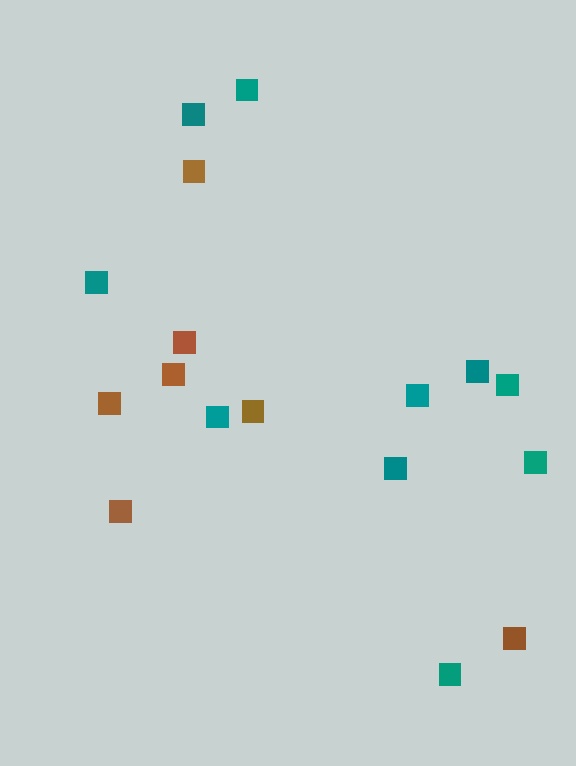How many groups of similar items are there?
There are 2 groups: one group of brown squares (7) and one group of teal squares (10).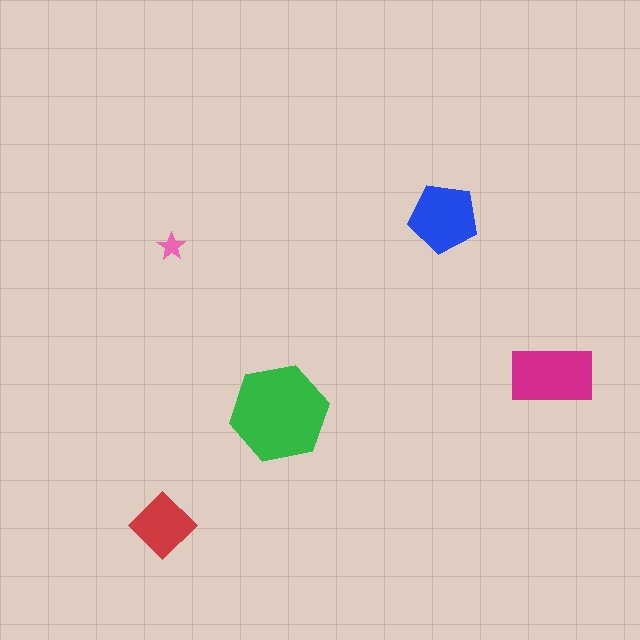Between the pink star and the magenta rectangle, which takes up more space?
The magenta rectangle.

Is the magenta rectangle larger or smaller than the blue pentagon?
Larger.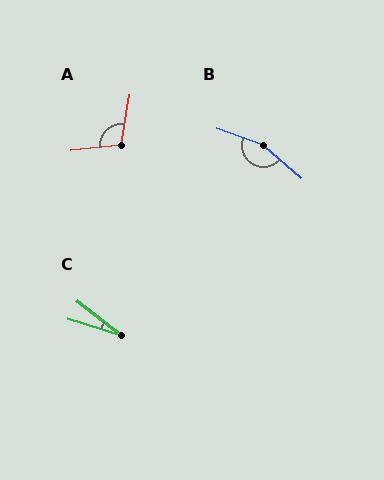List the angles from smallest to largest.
C (21°), A (105°), B (158°).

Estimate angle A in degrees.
Approximately 105 degrees.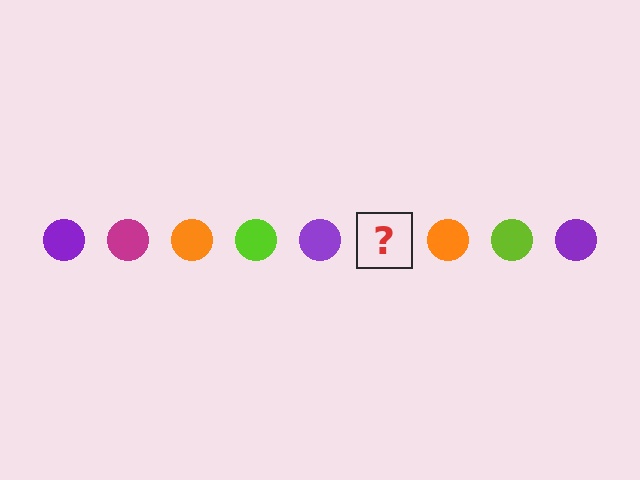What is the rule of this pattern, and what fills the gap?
The rule is that the pattern cycles through purple, magenta, orange, lime circles. The gap should be filled with a magenta circle.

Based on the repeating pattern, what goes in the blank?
The blank should be a magenta circle.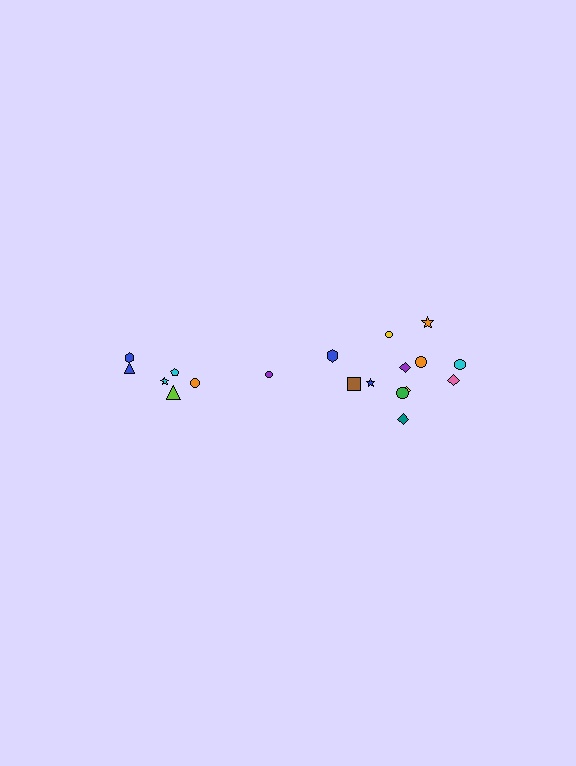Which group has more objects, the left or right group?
The right group.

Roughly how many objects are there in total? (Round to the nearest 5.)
Roughly 20 objects in total.